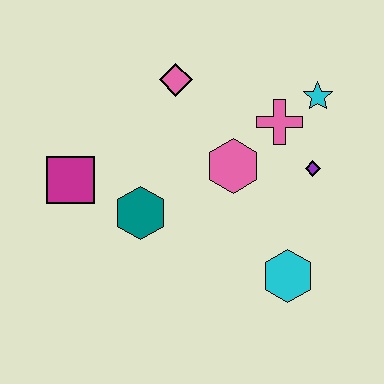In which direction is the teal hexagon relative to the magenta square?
The teal hexagon is to the right of the magenta square.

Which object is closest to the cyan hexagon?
The purple diamond is closest to the cyan hexagon.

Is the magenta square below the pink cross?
Yes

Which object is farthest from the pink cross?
The magenta square is farthest from the pink cross.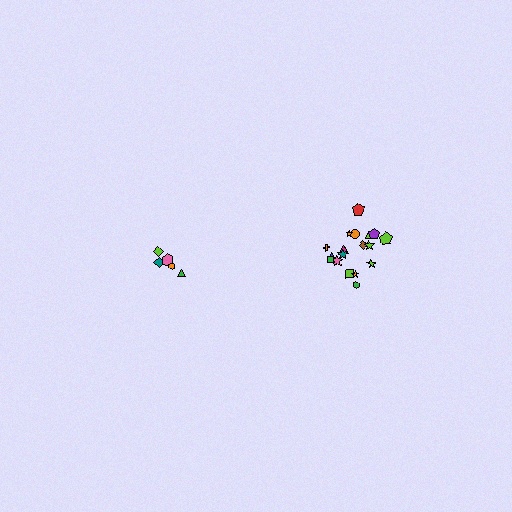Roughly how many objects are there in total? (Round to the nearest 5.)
Roughly 25 objects in total.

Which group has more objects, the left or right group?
The right group.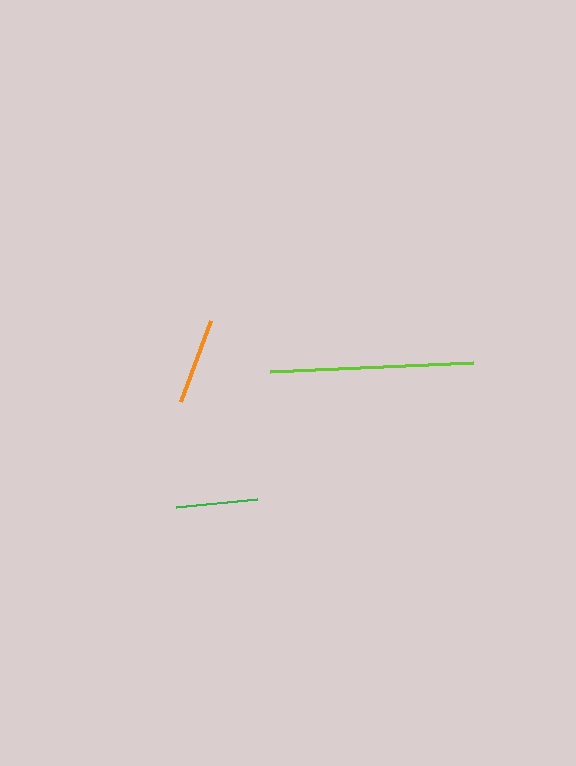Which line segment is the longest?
The lime line is the longest at approximately 203 pixels.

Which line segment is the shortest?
The green line is the shortest at approximately 82 pixels.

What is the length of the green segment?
The green segment is approximately 82 pixels long.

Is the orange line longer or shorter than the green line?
The orange line is longer than the green line.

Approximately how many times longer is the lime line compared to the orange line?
The lime line is approximately 2.3 times the length of the orange line.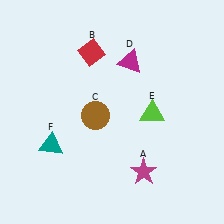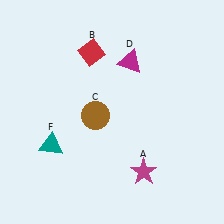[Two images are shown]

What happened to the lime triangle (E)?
The lime triangle (E) was removed in Image 2. It was in the bottom-right area of Image 1.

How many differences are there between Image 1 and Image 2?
There is 1 difference between the two images.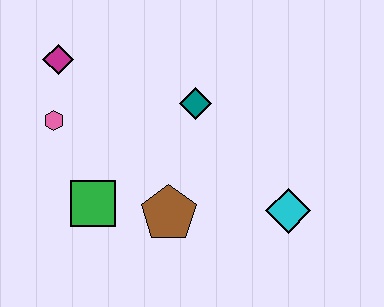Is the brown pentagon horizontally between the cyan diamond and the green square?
Yes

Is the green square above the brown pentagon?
Yes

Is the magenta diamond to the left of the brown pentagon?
Yes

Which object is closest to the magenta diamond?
The pink hexagon is closest to the magenta diamond.